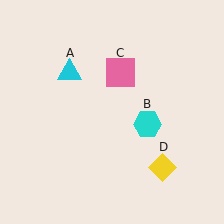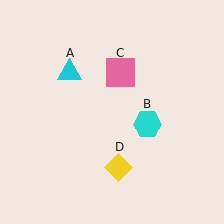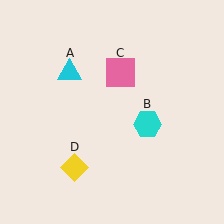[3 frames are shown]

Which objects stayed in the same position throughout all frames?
Cyan triangle (object A) and cyan hexagon (object B) and pink square (object C) remained stationary.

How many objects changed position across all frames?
1 object changed position: yellow diamond (object D).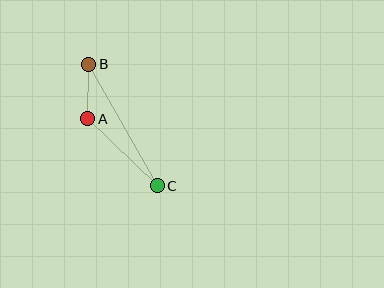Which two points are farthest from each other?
Points B and C are farthest from each other.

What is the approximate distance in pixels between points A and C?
The distance between A and C is approximately 96 pixels.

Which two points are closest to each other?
Points A and B are closest to each other.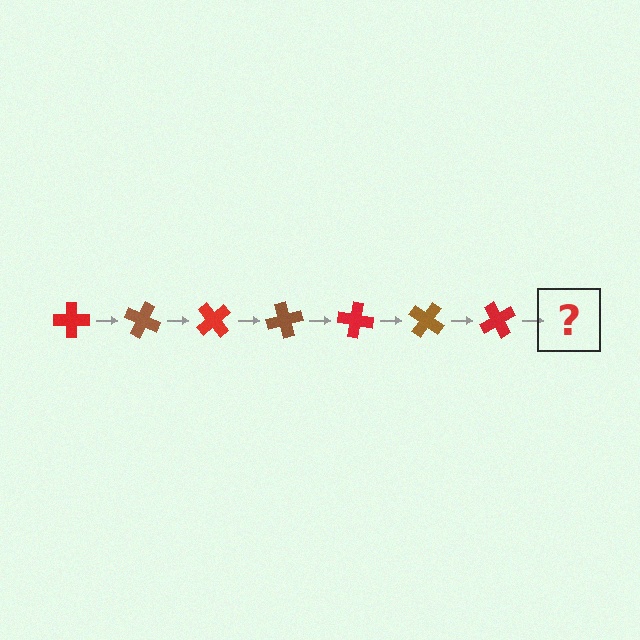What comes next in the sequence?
The next element should be a brown cross, rotated 175 degrees from the start.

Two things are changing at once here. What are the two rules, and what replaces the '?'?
The two rules are that it rotates 25 degrees each step and the color cycles through red and brown. The '?' should be a brown cross, rotated 175 degrees from the start.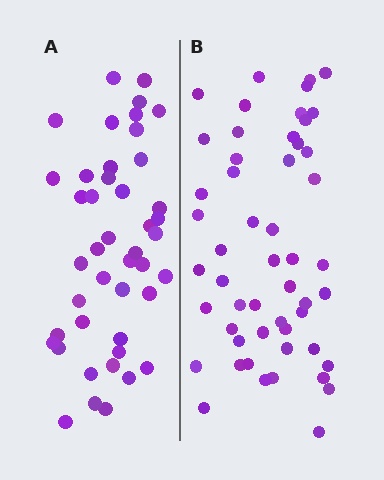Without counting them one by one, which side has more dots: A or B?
Region B (the right region) has more dots.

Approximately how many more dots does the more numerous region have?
Region B has roughly 8 or so more dots than region A.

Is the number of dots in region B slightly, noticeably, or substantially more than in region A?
Region B has only slightly more — the two regions are fairly close. The ratio is roughly 1.2 to 1.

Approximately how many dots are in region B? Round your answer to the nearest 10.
About 50 dots. (The exact count is 52, which rounds to 50.)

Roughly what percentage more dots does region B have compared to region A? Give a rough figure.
About 20% more.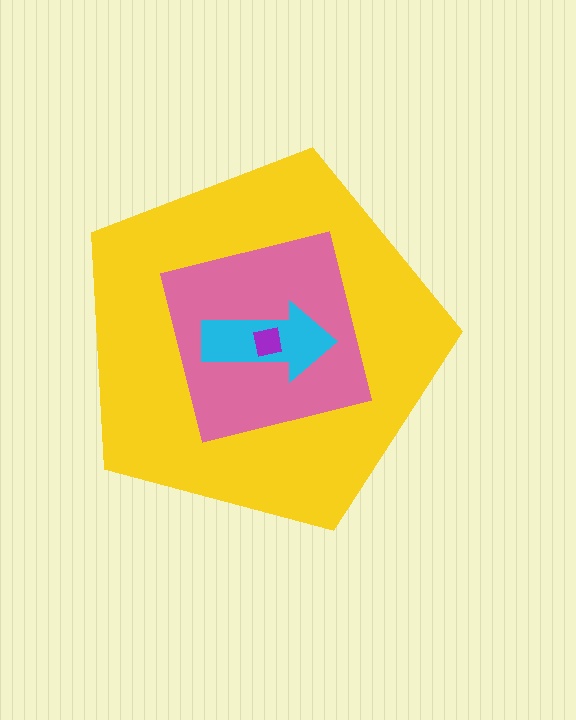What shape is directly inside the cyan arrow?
The purple square.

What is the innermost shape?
The purple square.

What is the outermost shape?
The yellow pentagon.